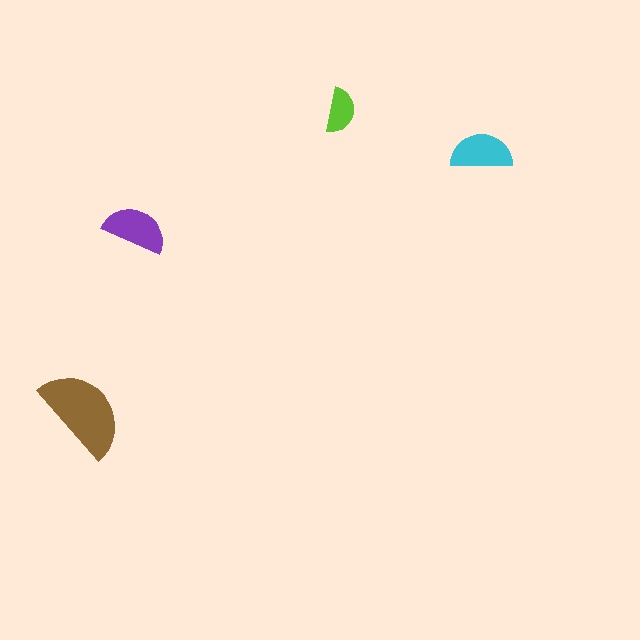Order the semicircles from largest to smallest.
the brown one, the purple one, the cyan one, the lime one.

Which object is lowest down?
The brown semicircle is bottommost.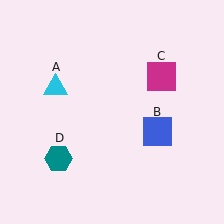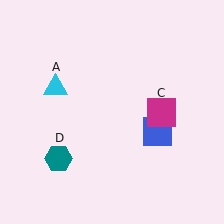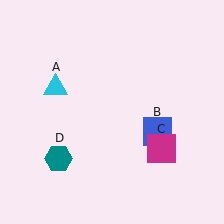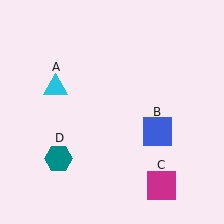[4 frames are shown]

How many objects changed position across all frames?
1 object changed position: magenta square (object C).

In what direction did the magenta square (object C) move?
The magenta square (object C) moved down.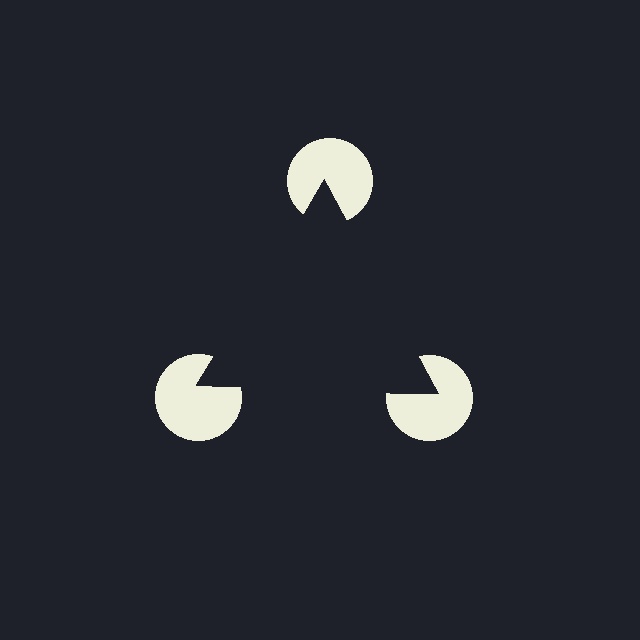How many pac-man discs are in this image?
There are 3 — one at each vertex of the illusory triangle.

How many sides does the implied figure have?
3 sides.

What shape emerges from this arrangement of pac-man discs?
An illusory triangle — its edges are inferred from the aligned wedge cuts in the pac-man discs, not physically drawn.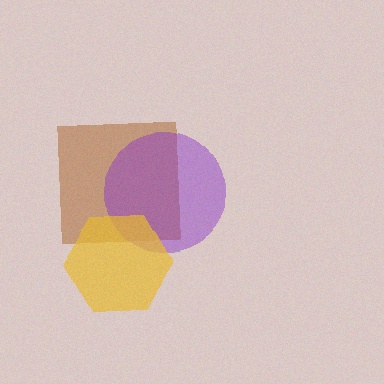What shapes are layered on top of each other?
The layered shapes are: a brown square, a purple circle, a yellow hexagon.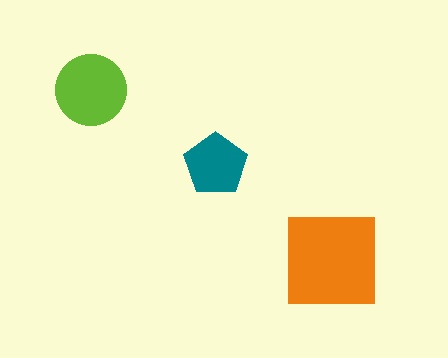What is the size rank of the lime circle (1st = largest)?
2nd.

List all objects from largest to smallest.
The orange square, the lime circle, the teal pentagon.